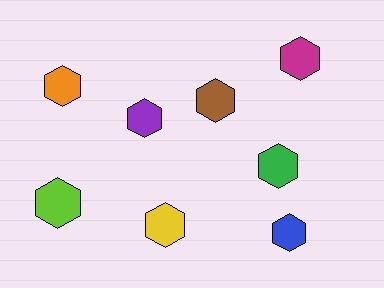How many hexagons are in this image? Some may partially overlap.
There are 8 hexagons.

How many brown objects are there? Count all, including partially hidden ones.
There is 1 brown object.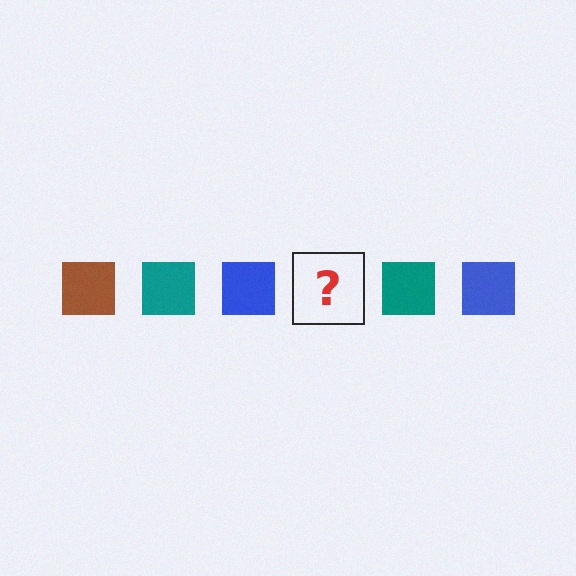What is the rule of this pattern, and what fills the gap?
The rule is that the pattern cycles through brown, teal, blue squares. The gap should be filled with a brown square.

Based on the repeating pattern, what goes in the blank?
The blank should be a brown square.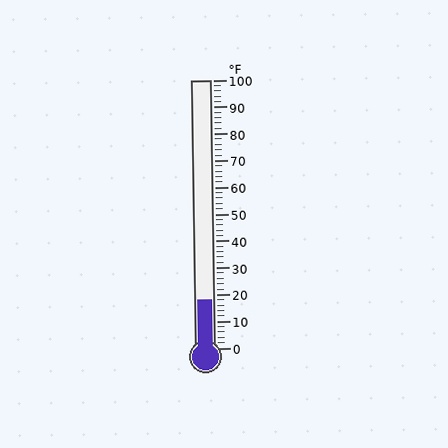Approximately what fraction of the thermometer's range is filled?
The thermometer is filled to approximately 20% of its range.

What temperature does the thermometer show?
The thermometer shows approximately 18°F.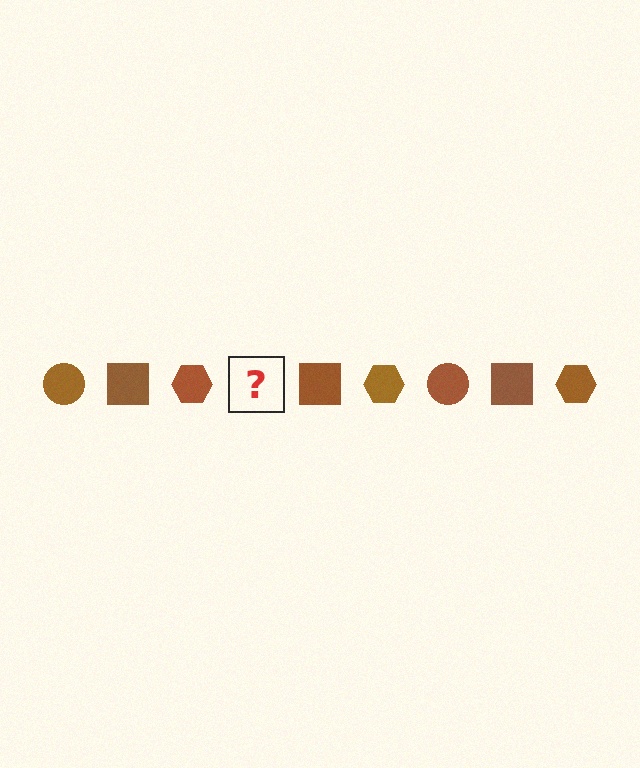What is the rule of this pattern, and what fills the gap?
The rule is that the pattern cycles through circle, square, hexagon shapes in brown. The gap should be filled with a brown circle.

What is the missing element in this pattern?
The missing element is a brown circle.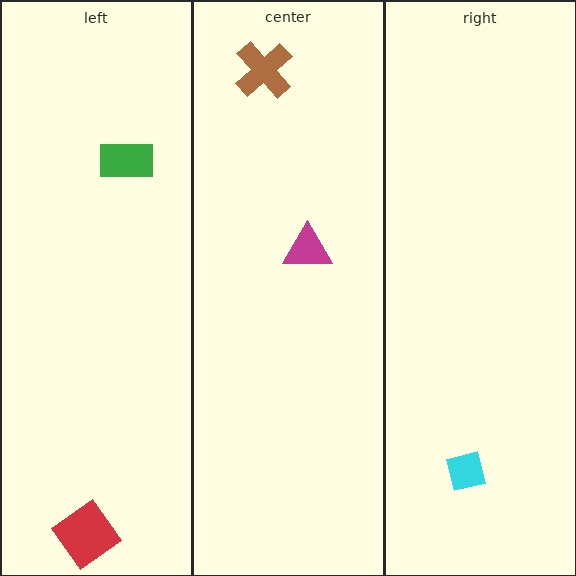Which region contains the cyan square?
The right region.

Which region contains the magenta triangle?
The center region.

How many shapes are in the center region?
2.